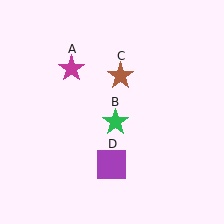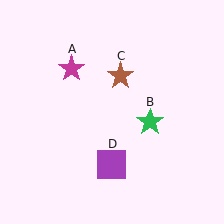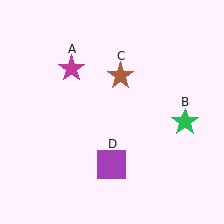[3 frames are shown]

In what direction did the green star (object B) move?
The green star (object B) moved right.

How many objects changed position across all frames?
1 object changed position: green star (object B).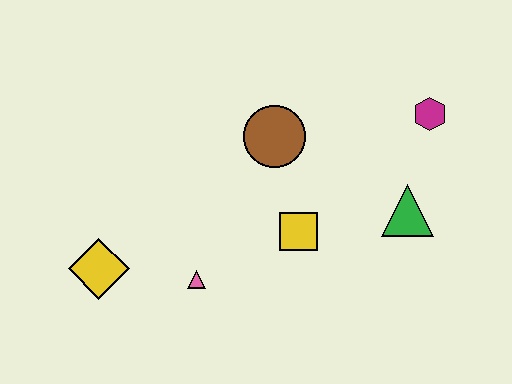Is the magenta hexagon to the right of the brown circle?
Yes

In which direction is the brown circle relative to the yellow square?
The brown circle is above the yellow square.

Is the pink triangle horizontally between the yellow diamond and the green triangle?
Yes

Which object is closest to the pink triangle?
The yellow diamond is closest to the pink triangle.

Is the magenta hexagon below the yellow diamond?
No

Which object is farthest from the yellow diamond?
The magenta hexagon is farthest from the yellow diamond.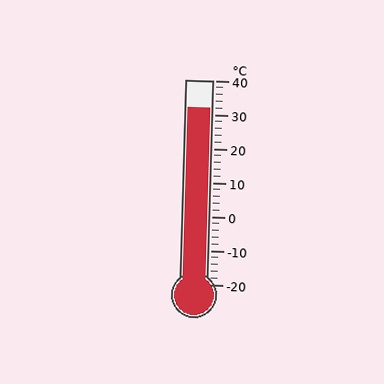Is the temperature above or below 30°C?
The temperature is above 30°C.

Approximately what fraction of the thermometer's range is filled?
The thermometer is filled to approximately 85% of its range.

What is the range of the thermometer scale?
The thermometer scale ranges from -20°C to 40°C.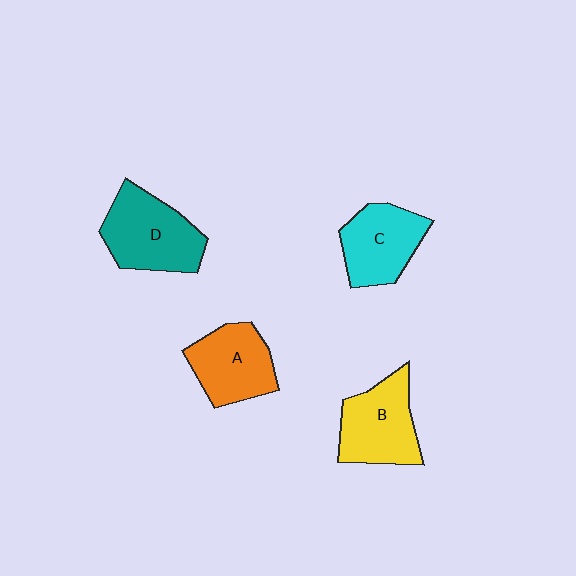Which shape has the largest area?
Shape D (teal).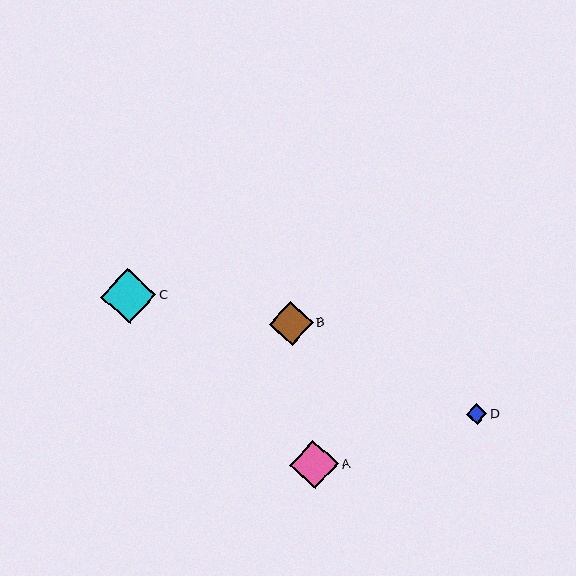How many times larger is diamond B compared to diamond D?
Diamond B is approximately 2.1 times the size of diamond D.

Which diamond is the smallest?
Diamond D is the smallest with a size of approximately 21 pixels.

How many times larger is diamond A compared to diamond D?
Diamond A is approximately 2.3 times the size of diamond D.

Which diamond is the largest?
Diamond C is the largest with a size of approximately 56 pixels.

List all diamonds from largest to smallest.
From largest to smallest: C, A, B, D.